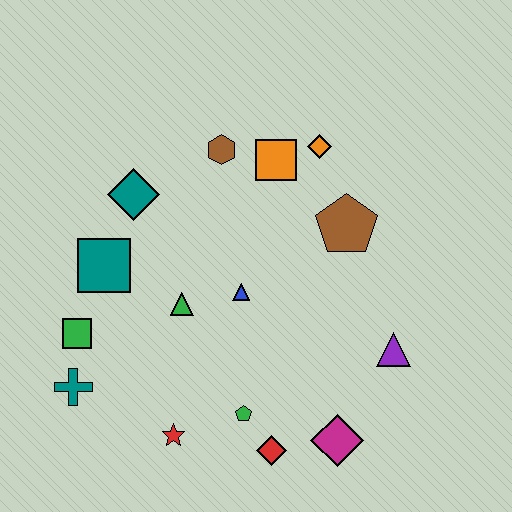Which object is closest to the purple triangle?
The magenta diamond is closest to the purple triangle.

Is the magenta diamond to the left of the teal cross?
No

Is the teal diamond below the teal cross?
No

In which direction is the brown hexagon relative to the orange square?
The brown hexagon is to the left of the orange square.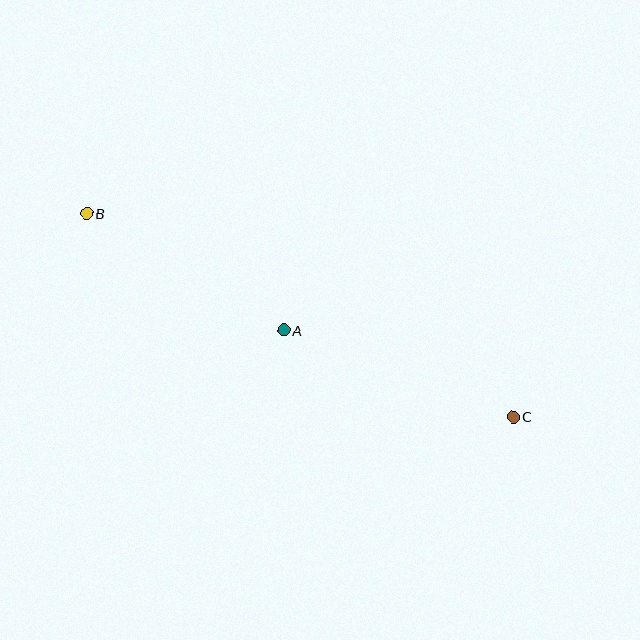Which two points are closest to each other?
Points A and B are closest to each other.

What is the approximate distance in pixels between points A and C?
The distance between A and C is approximately 245 pixels.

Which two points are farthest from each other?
Points B and C are farthest from each other.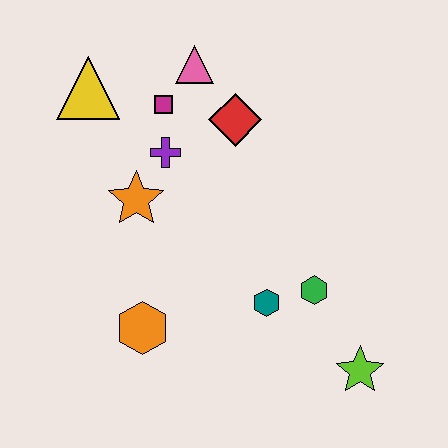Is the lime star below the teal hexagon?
Yes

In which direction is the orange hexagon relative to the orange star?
The orange hexagon is below the orange star.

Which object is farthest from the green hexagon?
The yellow triangle is farthest from the green hexagon.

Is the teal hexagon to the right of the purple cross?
Yes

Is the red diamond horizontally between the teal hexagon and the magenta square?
Yes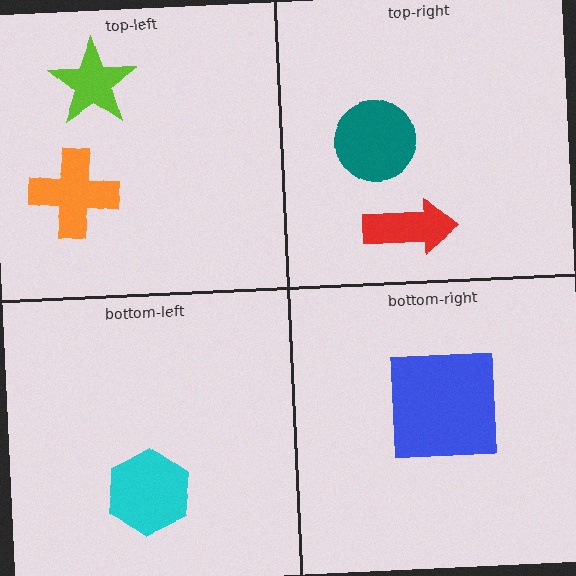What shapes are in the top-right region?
The teal circle, the red arrow.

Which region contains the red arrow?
The top-right region.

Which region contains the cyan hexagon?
The bottom-left region.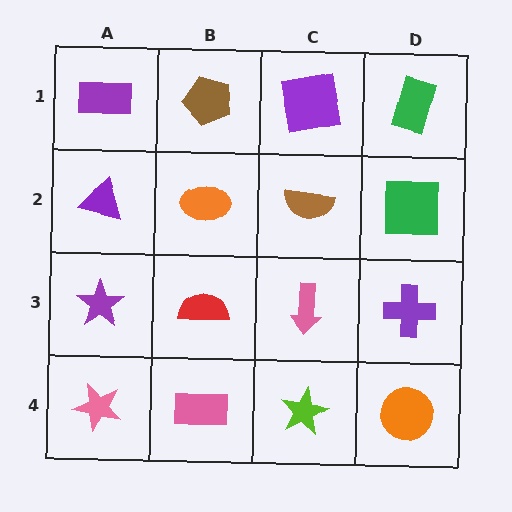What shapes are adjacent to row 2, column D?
A green rectangle (row 1, column D), a purple cross (row 3, column D), a brown semicircle (row 2, column C).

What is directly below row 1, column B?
An orange ellipse.